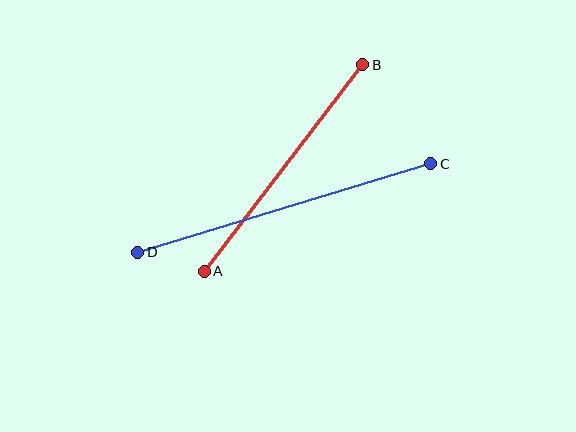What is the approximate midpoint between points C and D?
The midpoint is at approximately (284, 208) pixels.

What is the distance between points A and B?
The distance is approximately 260 pixels.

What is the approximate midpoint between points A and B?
The midpoint is at approximately (283, 168) pixels.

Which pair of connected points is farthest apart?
Points C and D are farthest apart.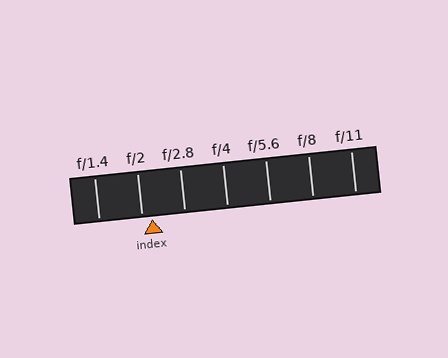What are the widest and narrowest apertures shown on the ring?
The widest aperture shown is f/1.4 and the narrowest is f/11.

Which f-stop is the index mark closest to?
The index mark is closest to f/2.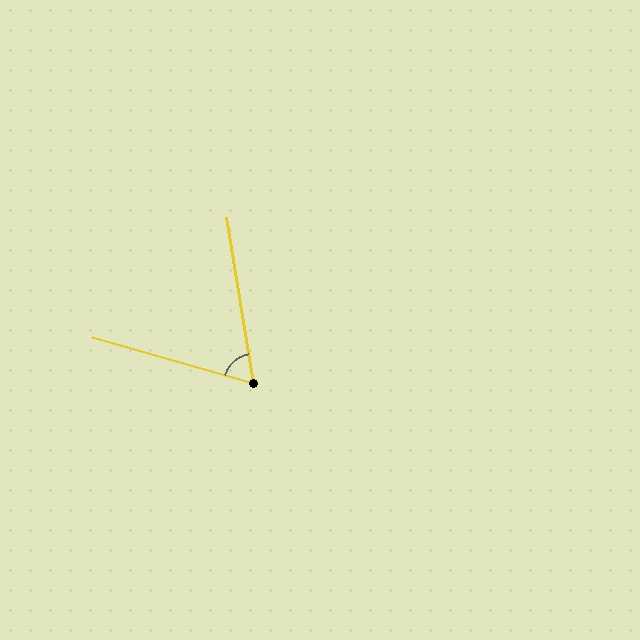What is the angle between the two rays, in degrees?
Approximately 65 degrees.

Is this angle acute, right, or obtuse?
It is acute.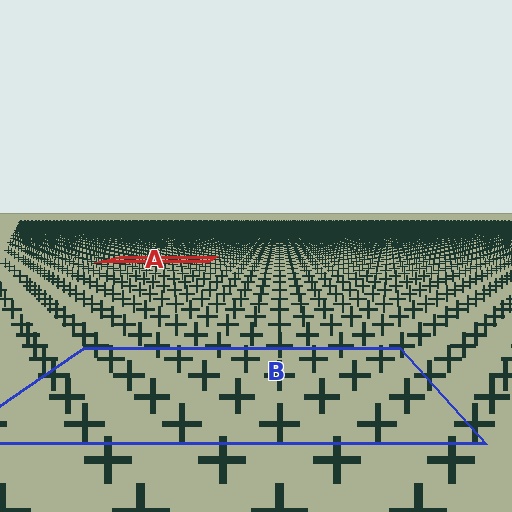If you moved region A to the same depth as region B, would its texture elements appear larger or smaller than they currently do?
They would appear larger. At a closer depth, the same texture elements are projected at a bigger on-screen size.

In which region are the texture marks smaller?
The texture marks are smaller in region A, because it is farther away.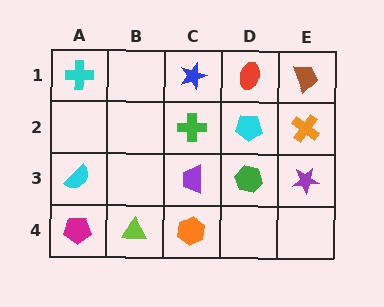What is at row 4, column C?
An orange hexagon.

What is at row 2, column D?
A cyan pentagon.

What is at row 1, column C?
A blue star.